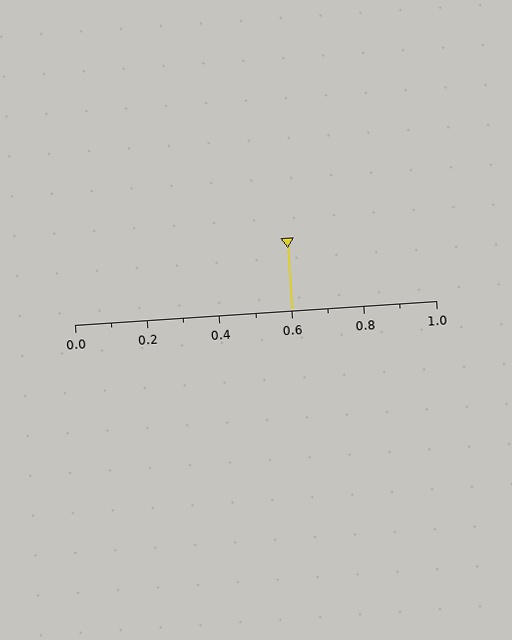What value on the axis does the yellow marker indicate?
The marker indicates approximately 0.6.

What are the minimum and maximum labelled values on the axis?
The axis runs from 0.0 to 1.0.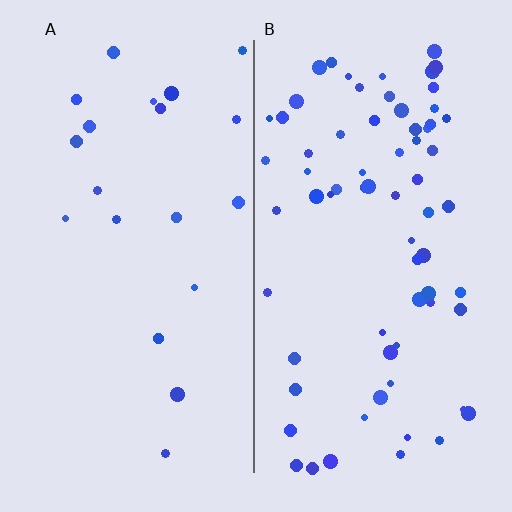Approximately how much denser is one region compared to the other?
Approximately 3.5× — region B over region A.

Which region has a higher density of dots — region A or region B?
B (the right).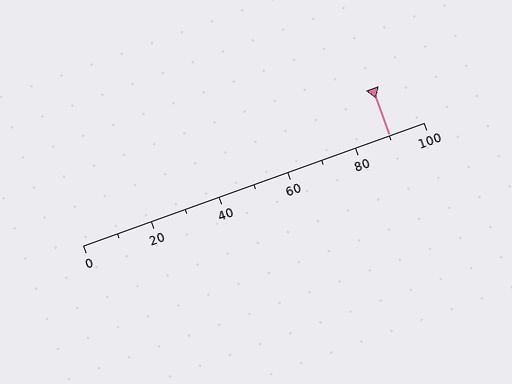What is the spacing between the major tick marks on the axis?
The major ticks are spaced 20 apart.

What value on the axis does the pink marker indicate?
The marker indicates approximately 90.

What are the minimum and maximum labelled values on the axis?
The axis runs from 0 to 100.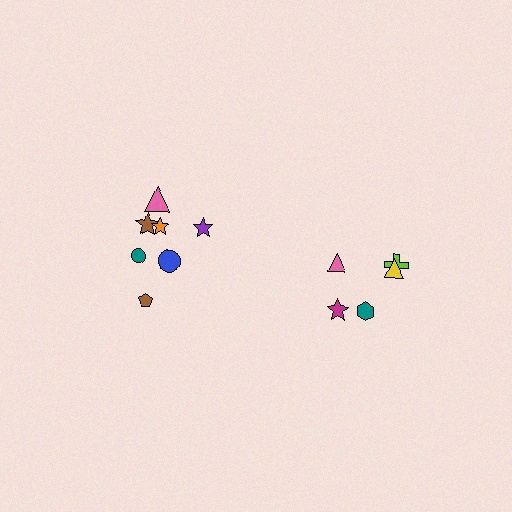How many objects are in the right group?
There are 5 objects.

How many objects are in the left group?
There are 7 objects.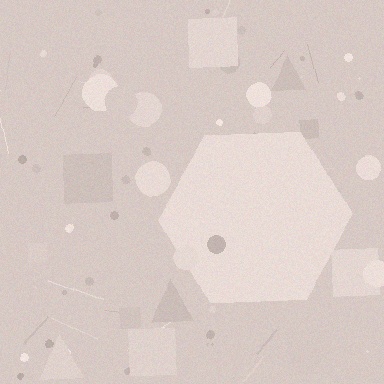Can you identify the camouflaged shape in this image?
The camouflaged shape is a hexagon.